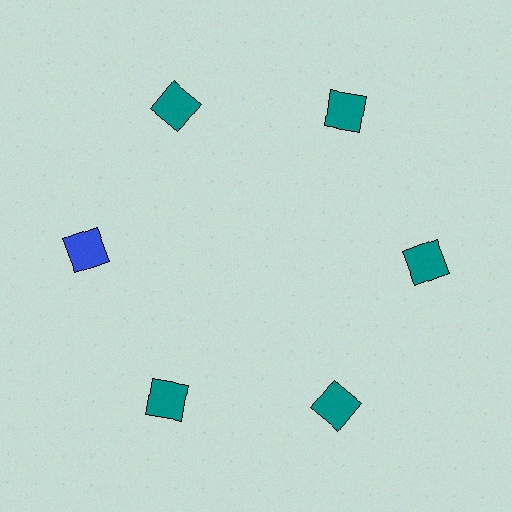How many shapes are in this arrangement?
There are 6 shapes arranged in a ring pattern.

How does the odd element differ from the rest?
It has a different color: blue instead of teal.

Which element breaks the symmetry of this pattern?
The blue square at roughly the 9 o'clock position breaks the symmetry. All other shapes are teal squares.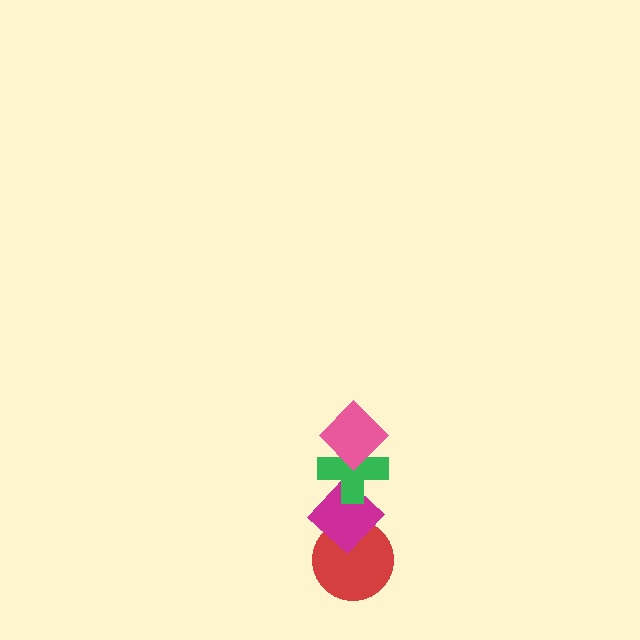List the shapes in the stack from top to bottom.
From top to bottom: the pink diamond, the green cross, the magenta diamond, the red circle.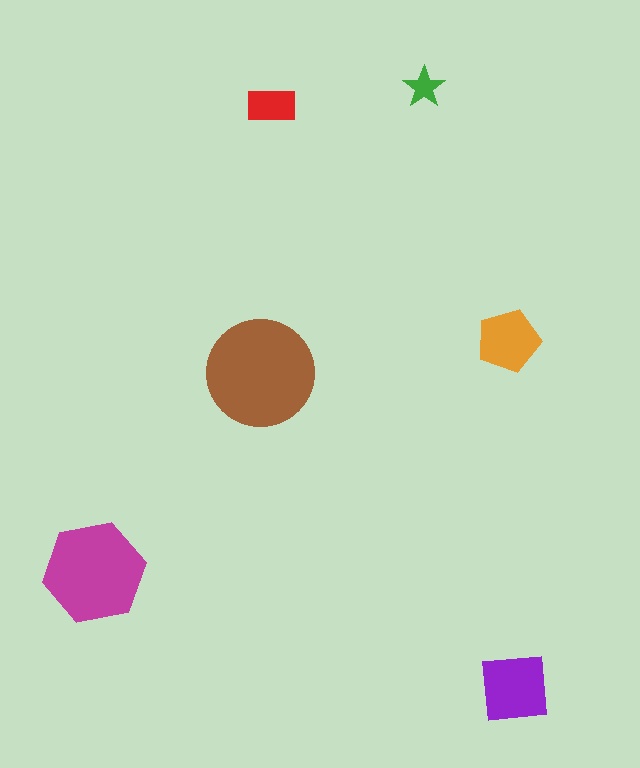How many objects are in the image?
There are 6 objects in the image.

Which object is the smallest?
The green star.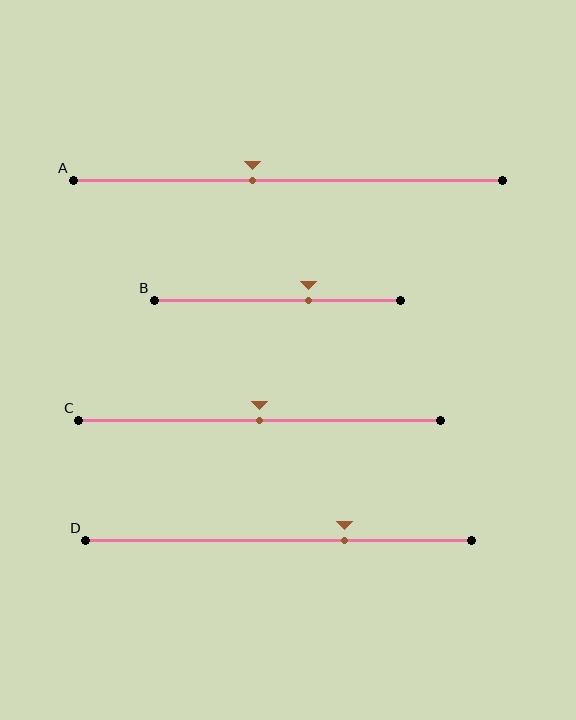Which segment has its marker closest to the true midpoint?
Segment C has its marker closest to the true midpoint.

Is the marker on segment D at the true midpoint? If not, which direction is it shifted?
No, the marker on segment D is shifted to the right by about 17% of the segment length.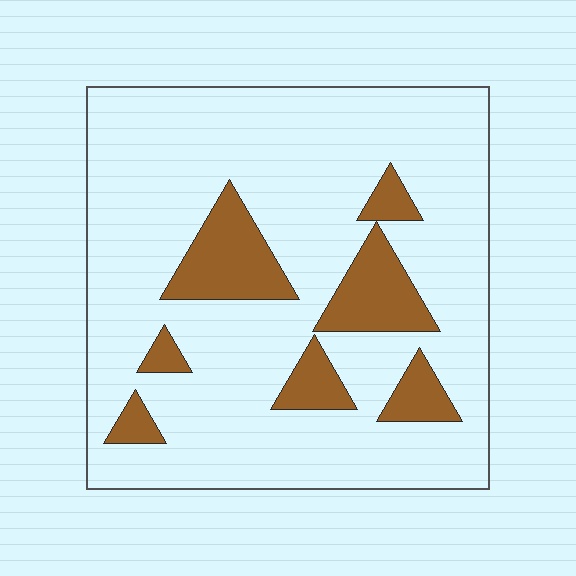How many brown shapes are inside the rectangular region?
7.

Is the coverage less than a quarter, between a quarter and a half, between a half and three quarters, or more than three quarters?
Less than a quarter.